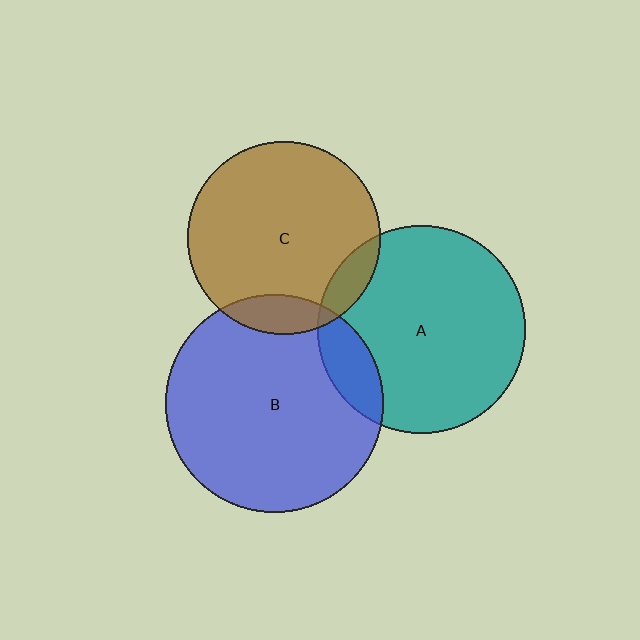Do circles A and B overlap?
Yes.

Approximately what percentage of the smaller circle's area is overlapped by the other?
Approximately 15%.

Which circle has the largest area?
Circle B (blue).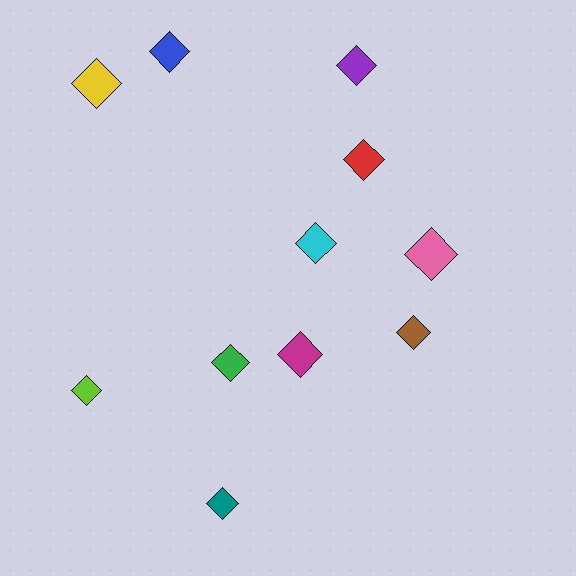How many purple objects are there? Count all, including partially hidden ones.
There is 1 purple object.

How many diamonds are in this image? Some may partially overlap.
There are 11 diamonds.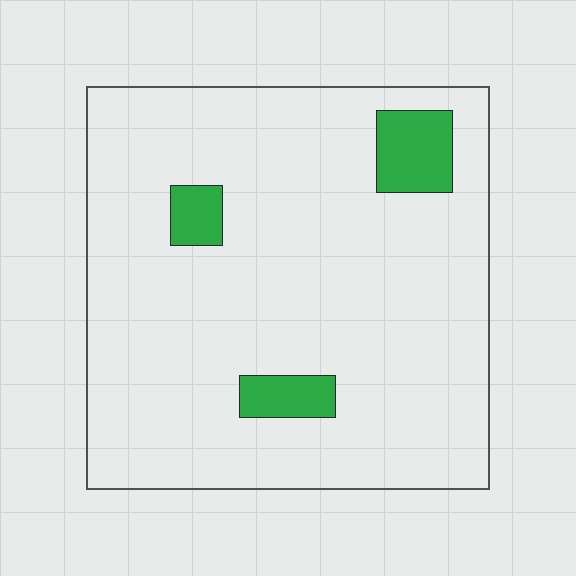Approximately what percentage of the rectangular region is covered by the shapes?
Approximately 10%.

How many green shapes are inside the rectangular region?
3.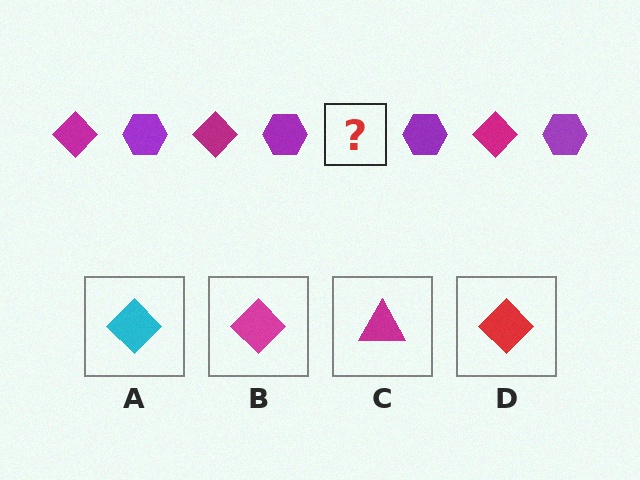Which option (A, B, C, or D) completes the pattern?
B.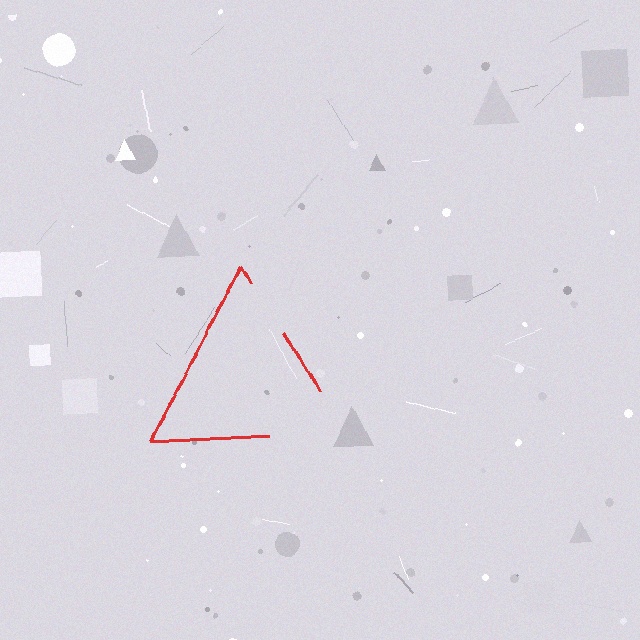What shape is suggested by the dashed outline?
The dashed outline suggests a triangle.